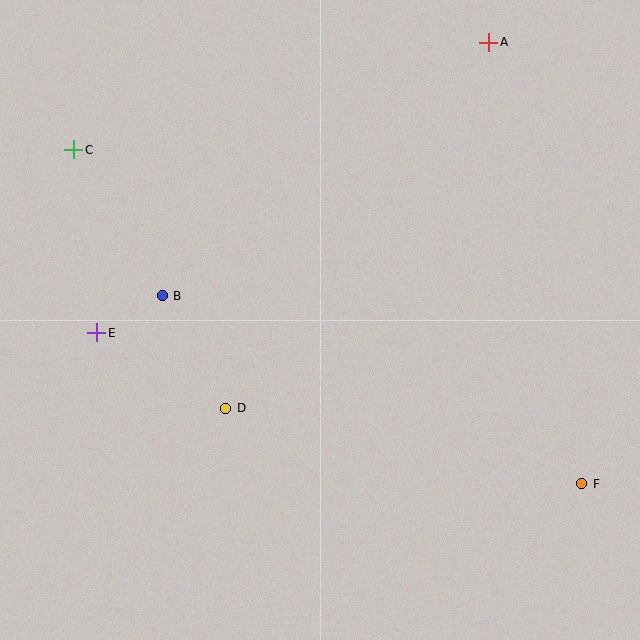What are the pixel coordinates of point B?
Point B is at (162, 296).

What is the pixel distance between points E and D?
The distance between E and D is 150 pixels.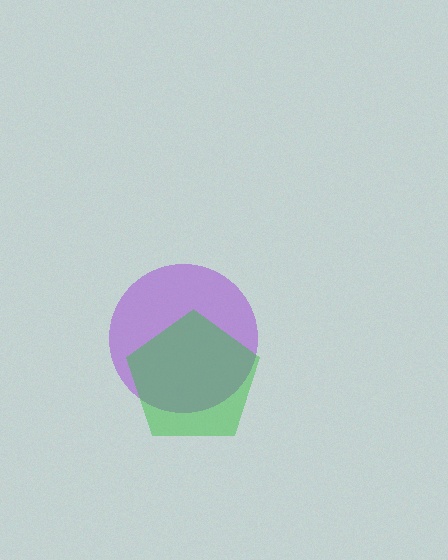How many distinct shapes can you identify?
There are 2 distinct shapes: a purple circle, a green pentagon.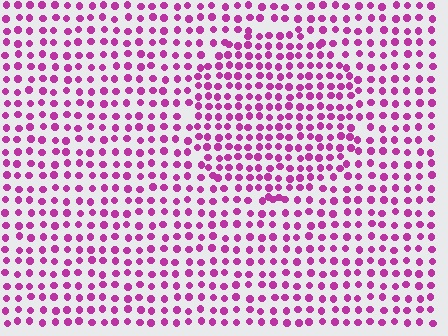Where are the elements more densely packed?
The elements are more densely packed inside the circle boundary.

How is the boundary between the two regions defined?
The boundary is defined by a change in element density (approximately 1.4x ratio). All elements are the same color, size, and shape.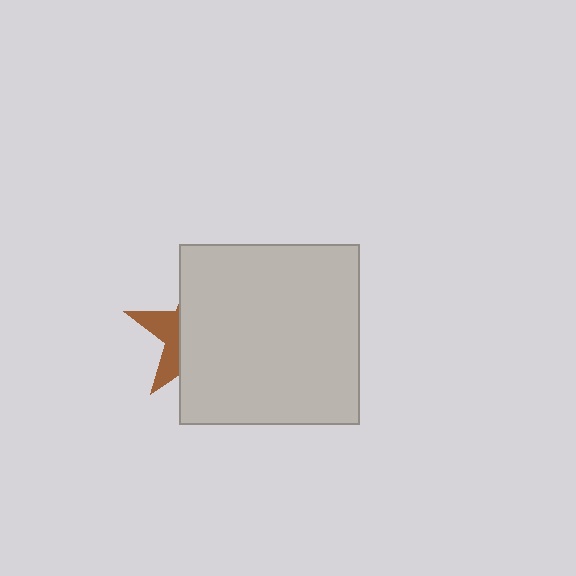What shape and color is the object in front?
The object in front is a light gray square.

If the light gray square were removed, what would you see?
You would see the complete brown star.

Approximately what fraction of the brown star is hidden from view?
Roughly 70% of the brown star is hidden behind the light gray square.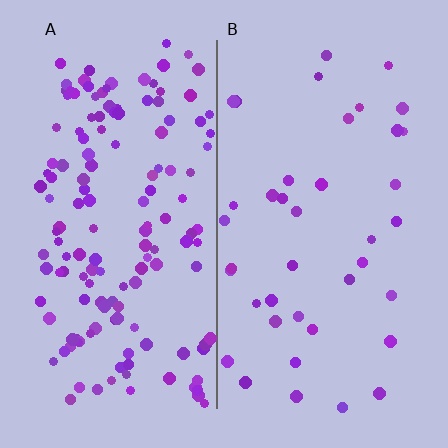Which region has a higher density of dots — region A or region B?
A (the left).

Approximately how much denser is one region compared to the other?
Approximately 3.7× — region A over region B.